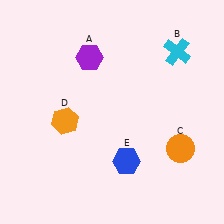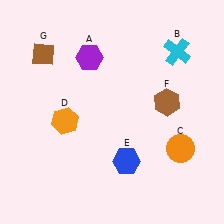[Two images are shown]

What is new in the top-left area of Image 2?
A brown diamond (G) was added in the top-left area of Image 2.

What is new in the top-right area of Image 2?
A brown hexagon (F) was added in the top-right area of Image 2.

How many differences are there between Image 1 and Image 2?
There are 2 differences between the two images.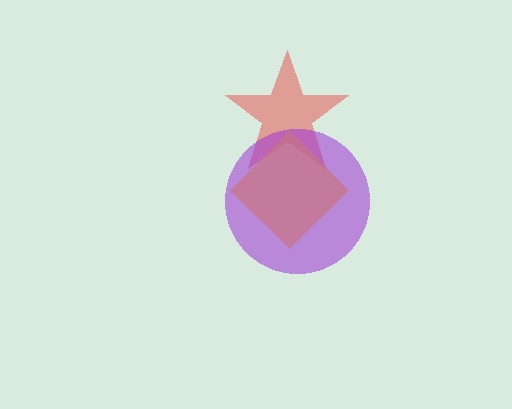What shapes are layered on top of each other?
The layered shapes are: a red star, a yellow diamond, a purple circle.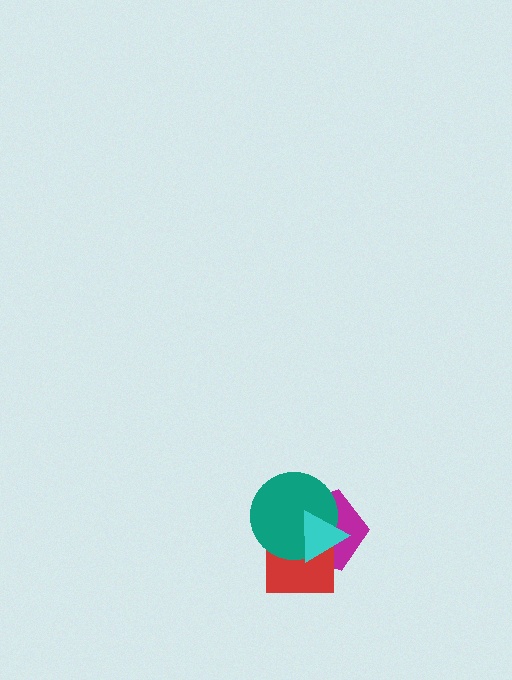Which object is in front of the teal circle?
The cyan triangle is in front of the teal circle.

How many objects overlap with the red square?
3 objects overlap with the red square.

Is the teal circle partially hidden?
Yes, it is partially covered by another shape.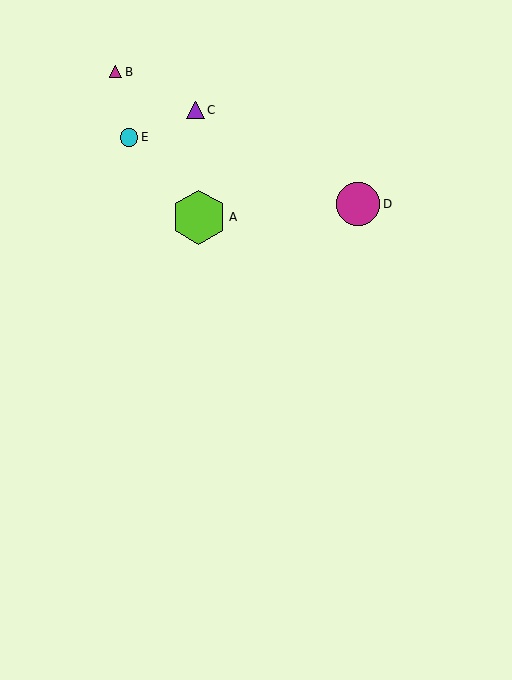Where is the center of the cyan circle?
The center of the cyan circle is at (129, 137).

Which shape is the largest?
The lime hexagon (labeled A) is the largest.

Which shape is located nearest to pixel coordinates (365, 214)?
The magenta circle (labeled D) at (358, 204) is nearest to that location.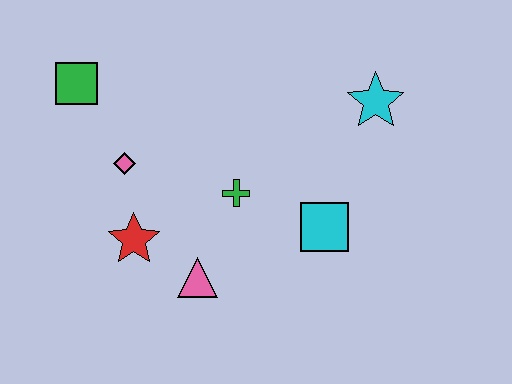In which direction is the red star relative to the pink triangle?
The red star is to the left of the pink triangle.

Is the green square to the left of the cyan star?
Yes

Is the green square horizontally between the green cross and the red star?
No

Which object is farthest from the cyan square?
The green square is farthest from the cyan square.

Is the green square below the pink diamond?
No